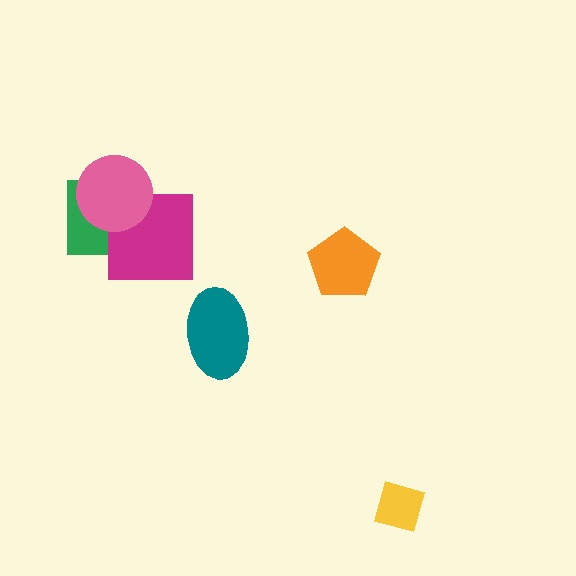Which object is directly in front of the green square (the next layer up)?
The magenta square is directly in front of the green square.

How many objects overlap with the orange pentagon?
0 objects overlap with the orange pentagon.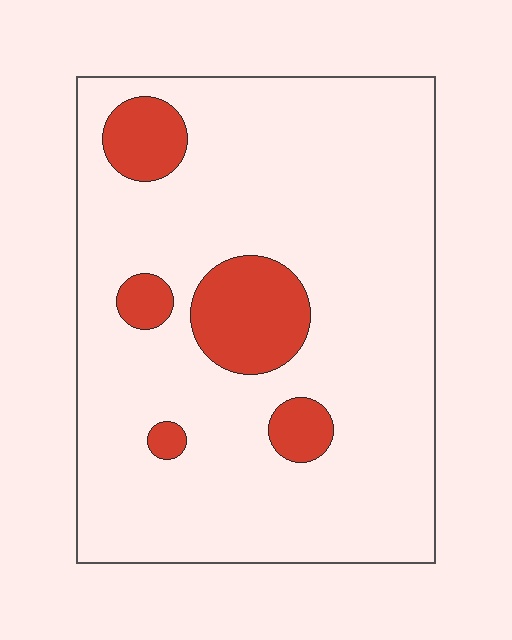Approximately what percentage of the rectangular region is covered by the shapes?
Approximately 15%.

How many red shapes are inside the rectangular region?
5.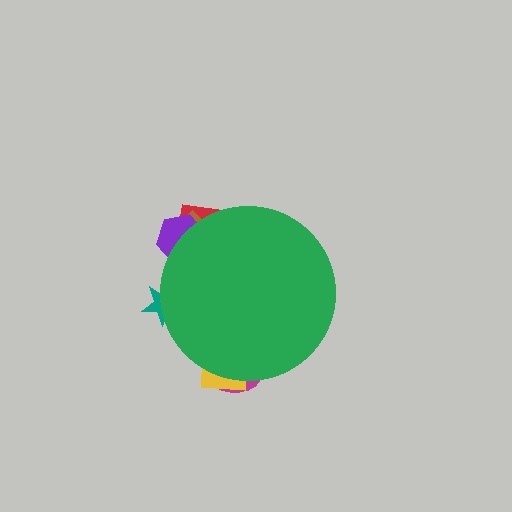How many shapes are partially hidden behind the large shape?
6 shapes are partially hidden.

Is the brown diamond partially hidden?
Yes, the brown diamond is partially hidden behind the green circle.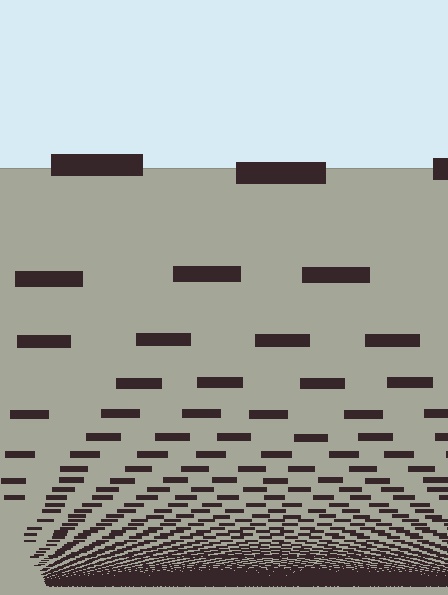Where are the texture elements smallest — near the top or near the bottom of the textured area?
Near the bottom.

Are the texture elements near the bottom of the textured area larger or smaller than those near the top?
Smaller. The gradient is inverted — elements near the bottom are smaller and denser.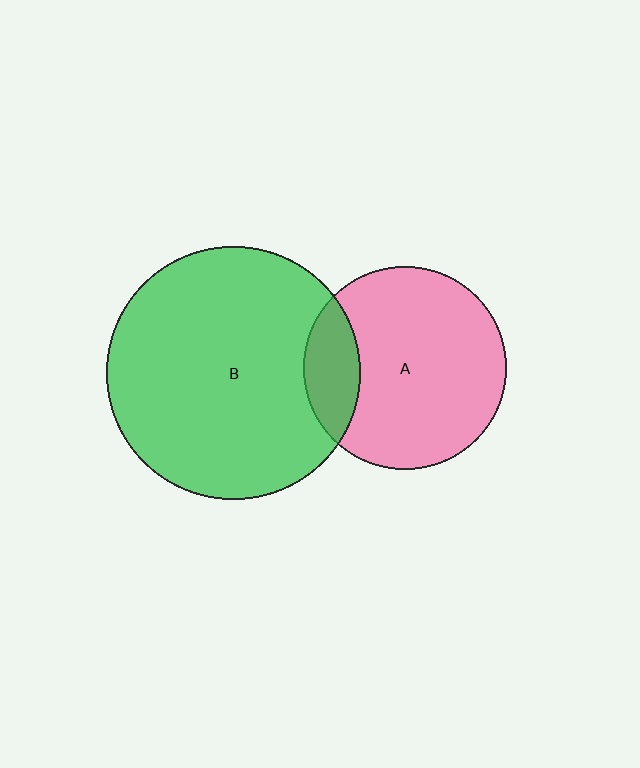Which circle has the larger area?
Circle B (green).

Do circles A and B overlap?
Yes.